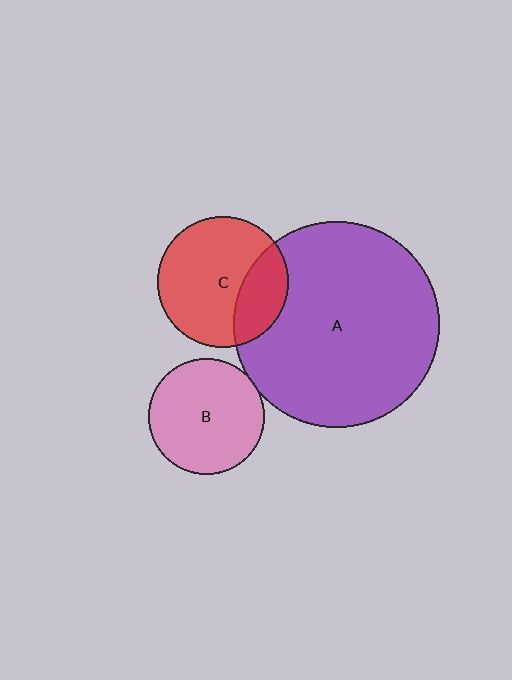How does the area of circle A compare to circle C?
Approximately 2.5 times.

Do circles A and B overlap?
Yes.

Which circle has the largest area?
Circle A (purple).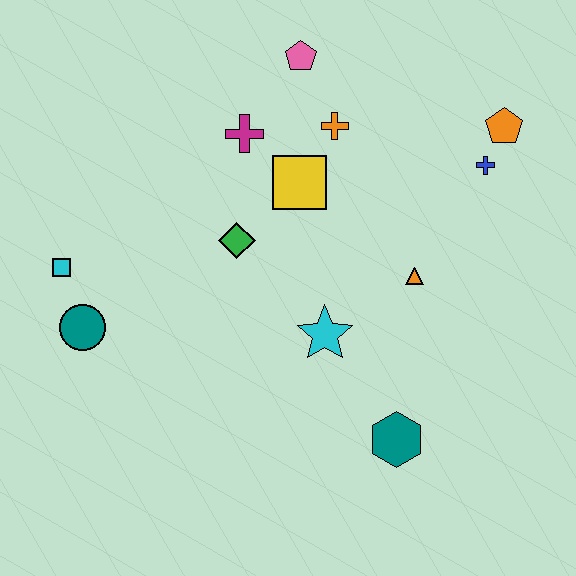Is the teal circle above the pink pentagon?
No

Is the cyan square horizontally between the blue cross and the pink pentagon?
No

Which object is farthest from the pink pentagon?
The teal hexagon is farthest from the pink pentagon.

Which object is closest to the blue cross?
The orange pentagon is closest to the blue cross.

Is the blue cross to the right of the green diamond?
Yes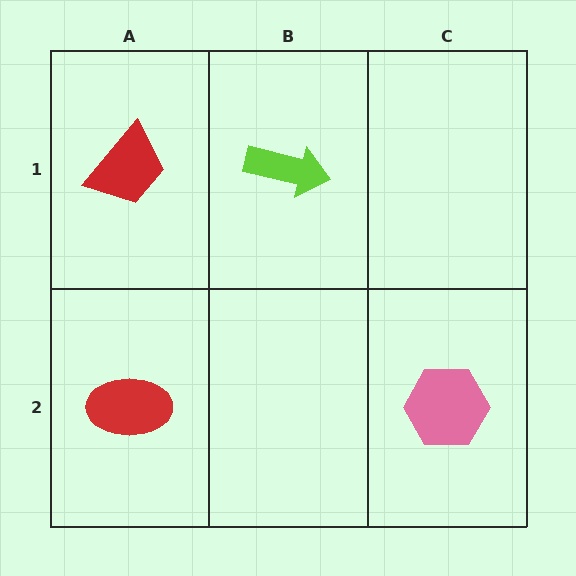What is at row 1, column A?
A red trapezoid.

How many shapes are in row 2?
2 shapes.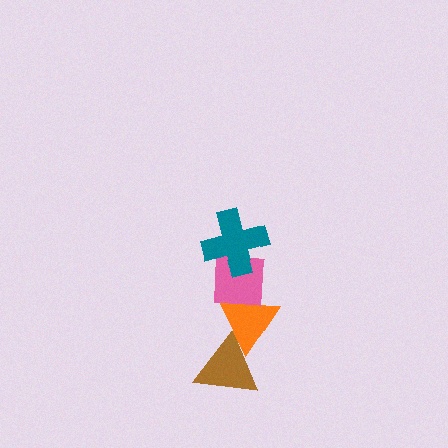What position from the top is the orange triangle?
The orange triangle is 3rd from the top.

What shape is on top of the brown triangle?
The orange triangle is on top of the brown triangle.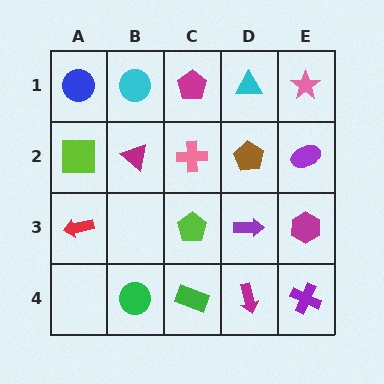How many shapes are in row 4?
4 shapes.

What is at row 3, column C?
A lime pentagon.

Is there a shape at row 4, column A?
No, that cell is empty.